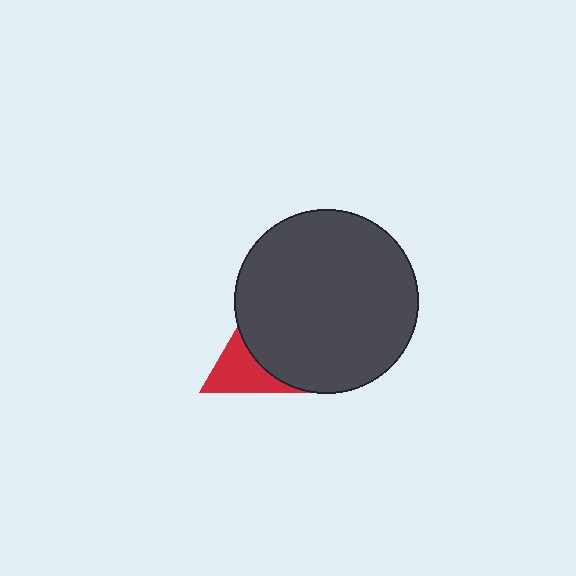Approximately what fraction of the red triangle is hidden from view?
Roughly 62% of the red triangle is hidden behind the dark gray circle.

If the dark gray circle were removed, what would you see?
You would see the complete red triangle.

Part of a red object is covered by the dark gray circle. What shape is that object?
It is a triangle.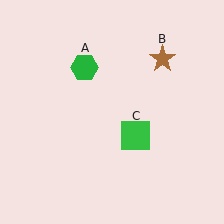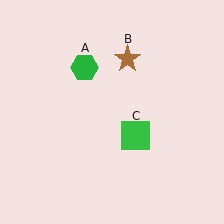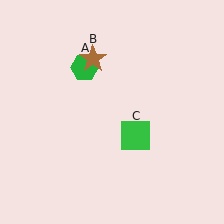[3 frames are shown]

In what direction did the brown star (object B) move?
The brown star (object B) moved left.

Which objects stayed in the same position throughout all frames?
Green hexagon (object A) and green square (object C) remained stationary.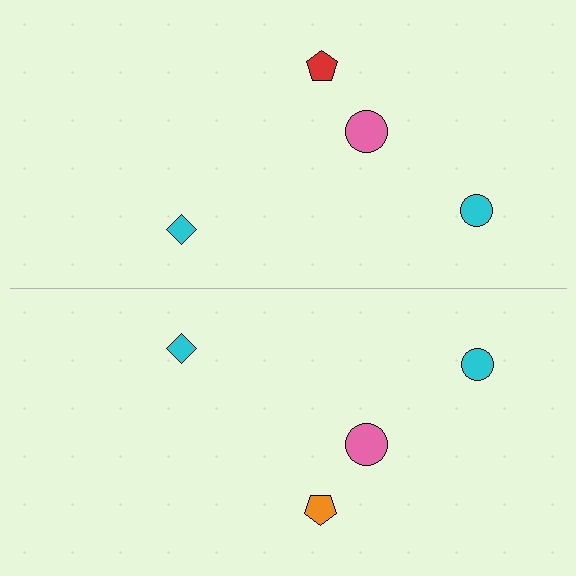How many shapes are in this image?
There are 8 shapes in this image.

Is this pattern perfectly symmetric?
No, the pattern is not perfectly symmetric. The orange pentagon on the bottom side breaks the symmetry — its mirror counterpart is red.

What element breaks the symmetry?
The orange pentagon on the bottom side breaks the symmetry — its mirror counterpart is red.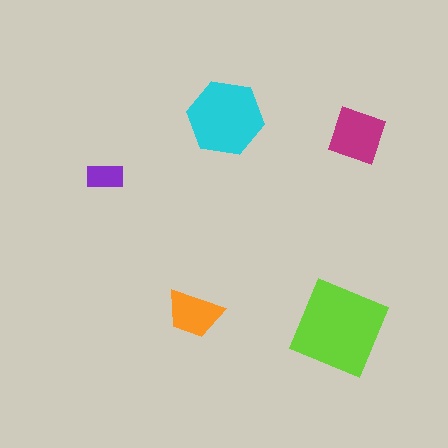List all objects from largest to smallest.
The lime diamond, the cyan hexagon, the magenta square, the orange trapezoid, the purple rectangle.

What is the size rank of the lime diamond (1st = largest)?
1st.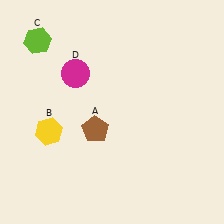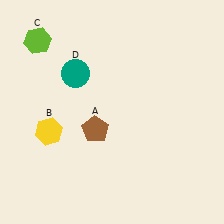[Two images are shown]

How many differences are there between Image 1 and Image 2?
There is 1 difference between the two images.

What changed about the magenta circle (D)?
In Image 1, D is magenta. In Image 2, it changed to teal.